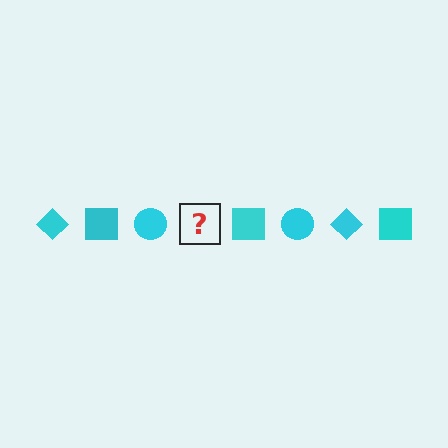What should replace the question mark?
The question mark should be replaced with a cyan diamond.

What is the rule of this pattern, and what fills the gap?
The rule is that the pattern cycles through diamond, square, circle shapes in cyan. The gap should be filled with a cyan diamond.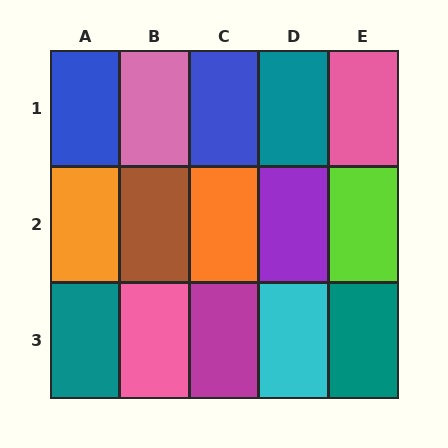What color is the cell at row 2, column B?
Brown.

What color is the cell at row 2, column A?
Orange.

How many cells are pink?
3 cells are pink.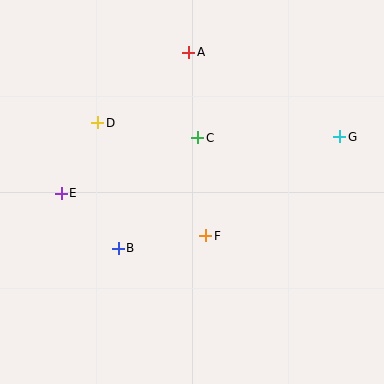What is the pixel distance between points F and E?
The distance between F and E is 151 pixels.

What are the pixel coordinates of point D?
Point D is at (98, 123).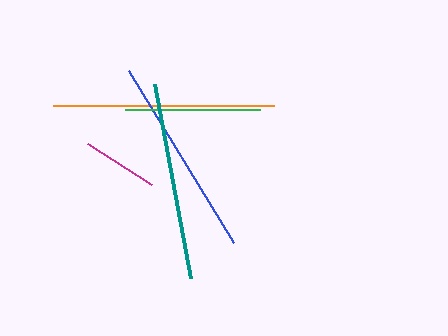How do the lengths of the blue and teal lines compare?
The blue and teal lines are approximately the same length.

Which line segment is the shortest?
The magenta line is the shortest at approximately 76 pixels.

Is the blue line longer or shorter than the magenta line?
The blue line is longer than the magenta line.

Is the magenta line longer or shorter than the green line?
The green line is longer than the magenta line.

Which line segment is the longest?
The orange line is the longest at approximately 221 pixels.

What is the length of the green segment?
The green segment is approximately 135 pixels long.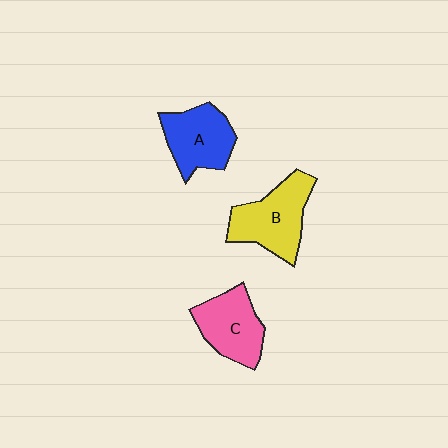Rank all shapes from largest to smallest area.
From largest to smallest: B (yellow), A (blue), C (pink).